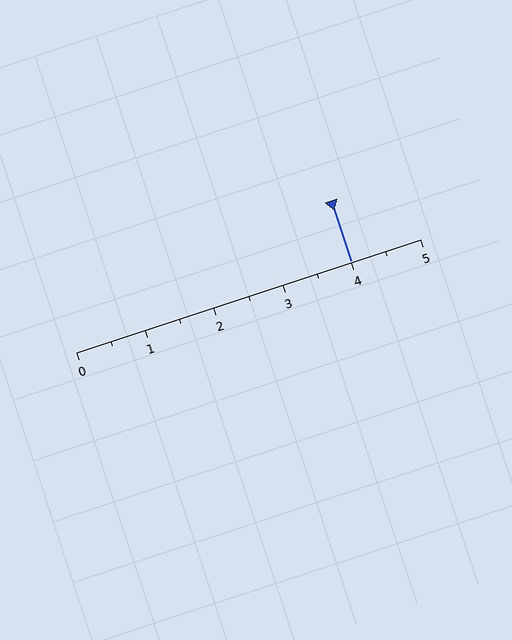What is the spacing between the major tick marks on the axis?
The major ticks are spaced 1 apart.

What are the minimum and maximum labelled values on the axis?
The axis runs from 0 to 5.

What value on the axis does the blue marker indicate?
The marker indicates approximately 4.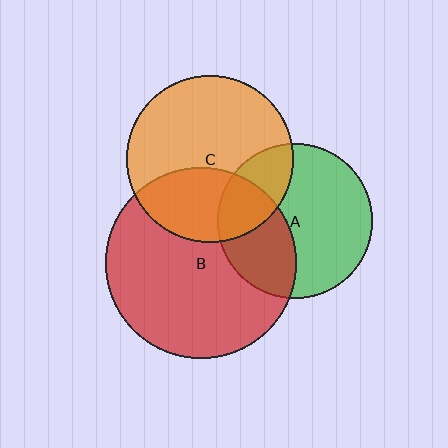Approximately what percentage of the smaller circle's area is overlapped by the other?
Approximately 35%.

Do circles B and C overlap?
Yes.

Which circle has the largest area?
Circle B (red).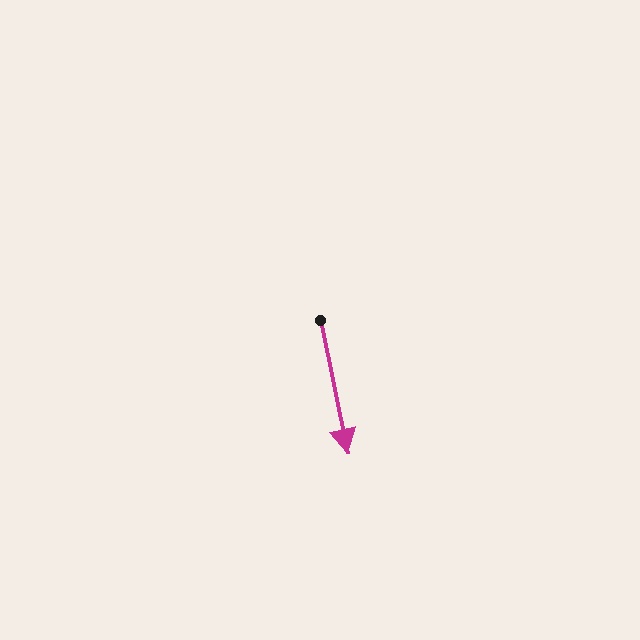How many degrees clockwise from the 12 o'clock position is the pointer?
Approximately 168 degrees.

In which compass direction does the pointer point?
South.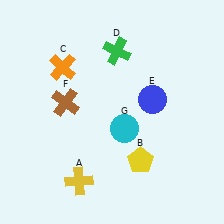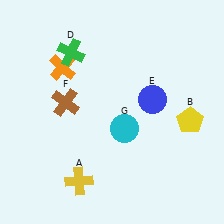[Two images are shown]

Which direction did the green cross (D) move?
The green cross (D) moved left.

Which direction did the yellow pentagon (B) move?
The yellow pentagon (B) moved right.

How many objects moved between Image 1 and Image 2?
2 objects moved between the two images.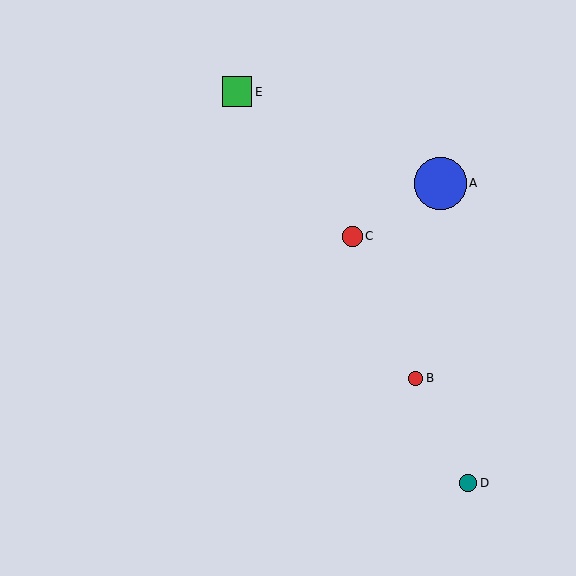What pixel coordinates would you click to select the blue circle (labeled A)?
Click at (440, 183) to select the blue circle A.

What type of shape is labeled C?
Shape C is a red circle.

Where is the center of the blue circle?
The center of the blue circle is at (440, 183).